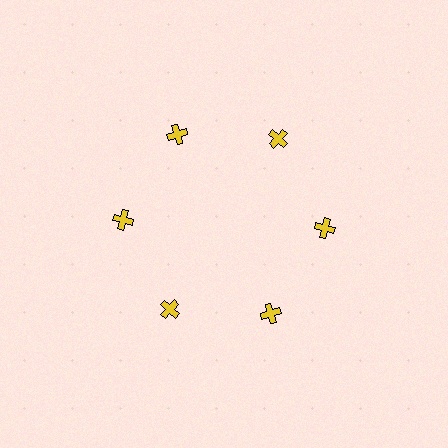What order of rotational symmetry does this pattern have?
This pattern has 6-fold rotational symmetry.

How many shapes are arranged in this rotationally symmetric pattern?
There are 6 shapes, arranged in 6 groups of 1.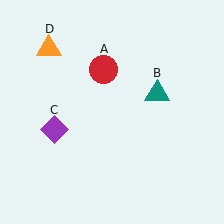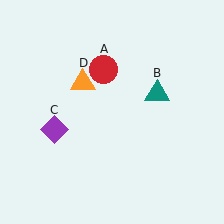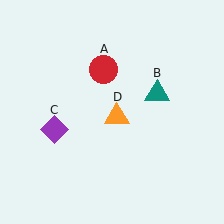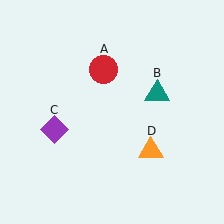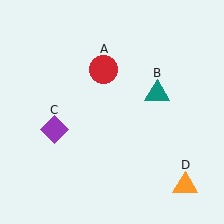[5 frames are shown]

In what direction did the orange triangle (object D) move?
The orange triangle (object D) moved down and to the right.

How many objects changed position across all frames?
1 object changed position: orange triangle (object D).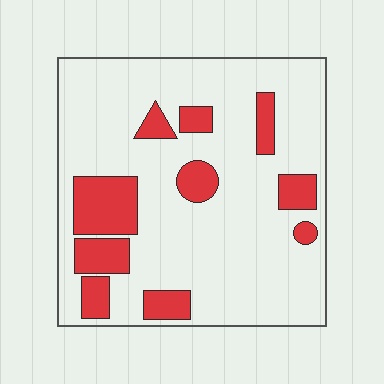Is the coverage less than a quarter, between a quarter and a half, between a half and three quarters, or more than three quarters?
Less than a quarter.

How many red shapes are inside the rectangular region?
10.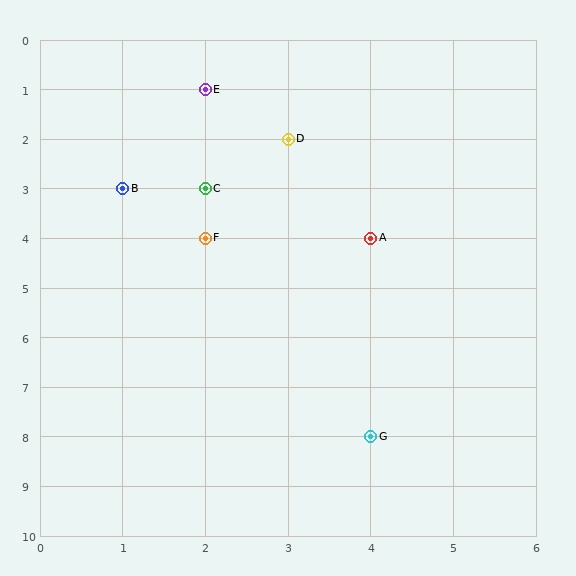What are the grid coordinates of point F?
Point F is at grid coordinates (2, 4).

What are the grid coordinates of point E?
Point E is at grid coordinates (2, 1).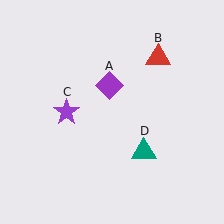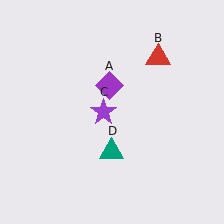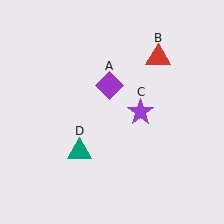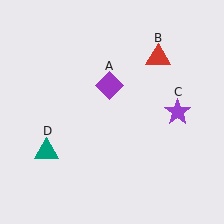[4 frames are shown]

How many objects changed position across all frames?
2 objects changed position: purple star (object C), teal triangle (object D).